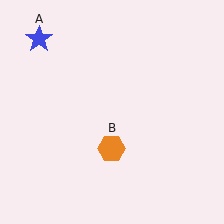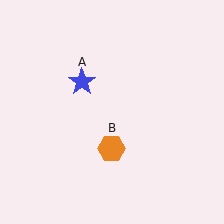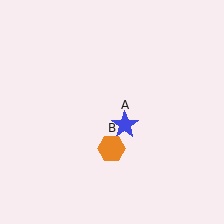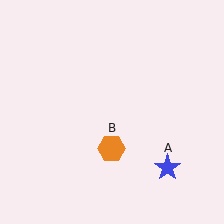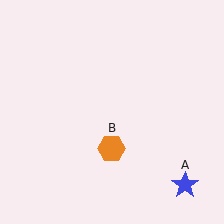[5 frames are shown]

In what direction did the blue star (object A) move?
The blue star (object A) moved down and to the right.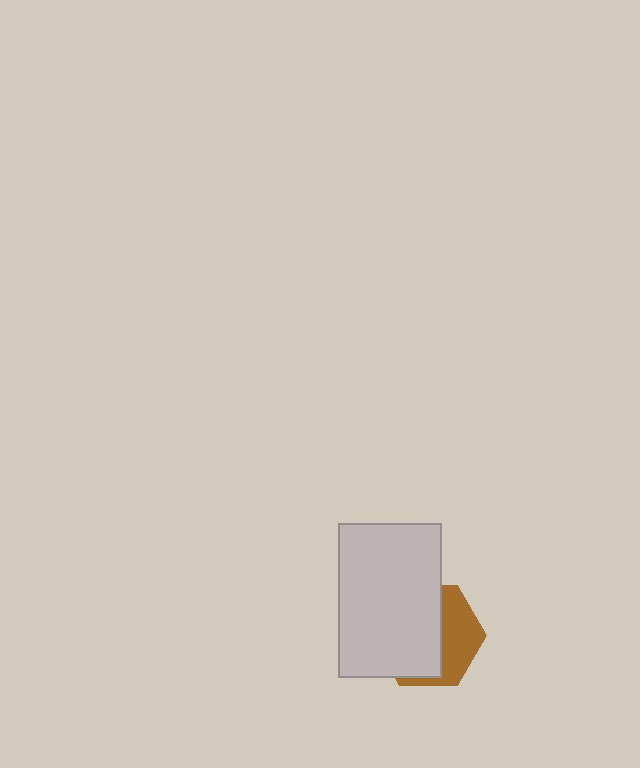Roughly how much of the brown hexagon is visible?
A small part of it is visible (roughly 40%).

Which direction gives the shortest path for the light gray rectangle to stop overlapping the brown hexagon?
Moving left gives the shortest separation.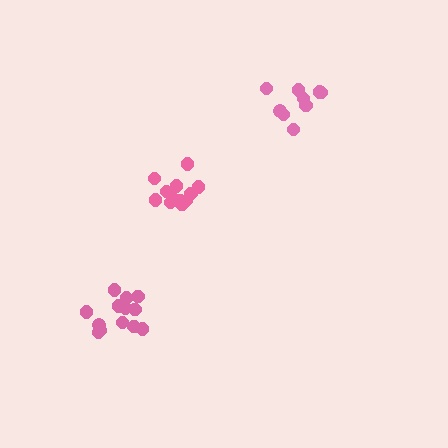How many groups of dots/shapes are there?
There are 3 groups.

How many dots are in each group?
Group 1: 9 dots, Group 2: 12 dots, Group 3: 13 dots (34 total).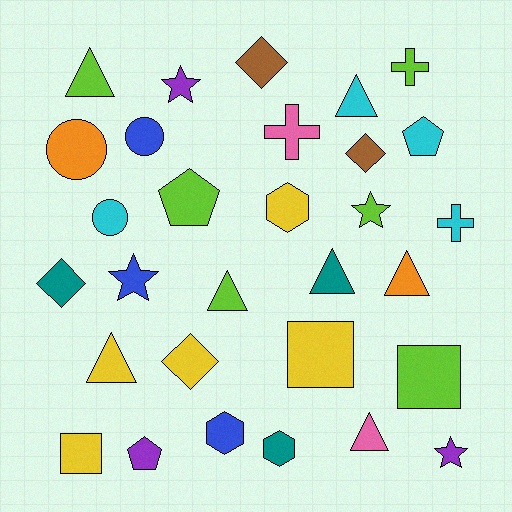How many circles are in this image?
There are 3 circles.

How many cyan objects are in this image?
There are 4 cyan objects.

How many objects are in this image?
There are 30 objects.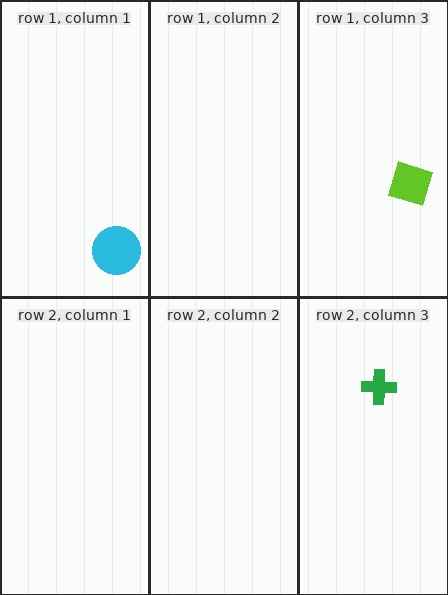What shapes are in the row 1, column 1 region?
The cyan circle.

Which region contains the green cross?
The row 2, column 3 region.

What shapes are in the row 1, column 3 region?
The lime square.